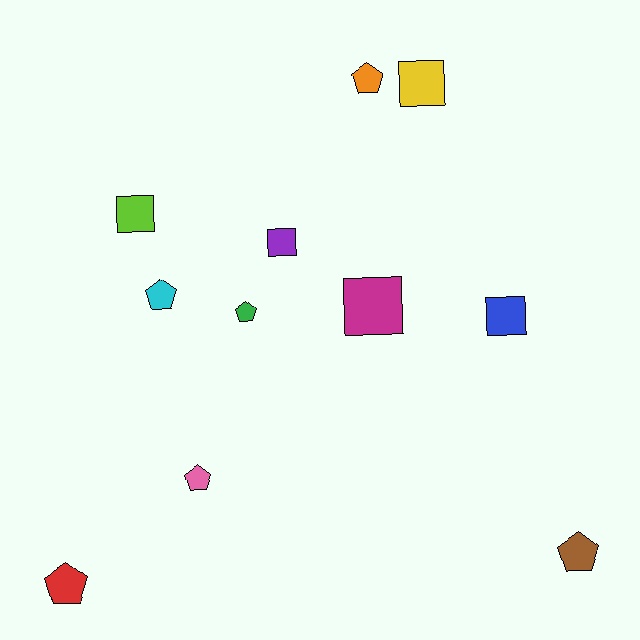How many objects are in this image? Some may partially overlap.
There are 11 objects.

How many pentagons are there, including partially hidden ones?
There are 6 pentagons.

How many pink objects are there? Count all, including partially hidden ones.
There is 1 pink object.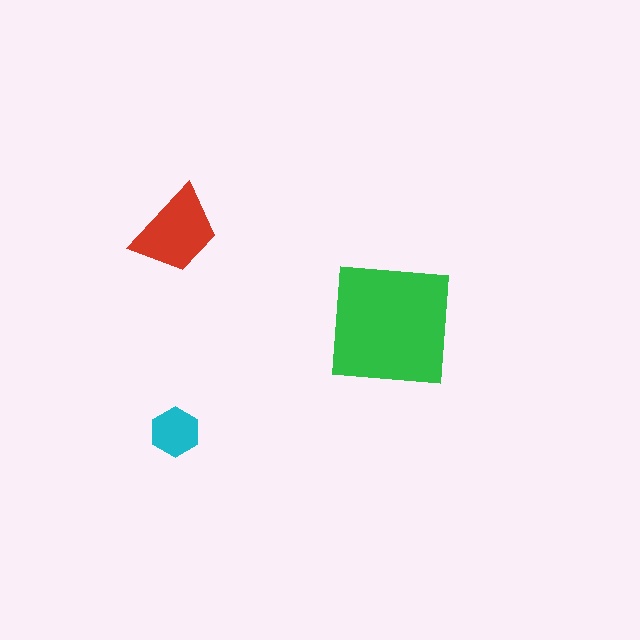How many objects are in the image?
There are 3 objects in the image.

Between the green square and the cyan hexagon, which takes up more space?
The green square.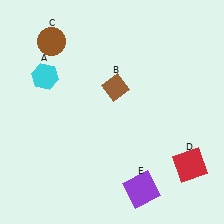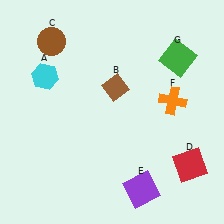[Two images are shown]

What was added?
An orange cross (F), a green square (G) were added in Image 2.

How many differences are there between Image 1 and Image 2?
There are 2 differences between the two images.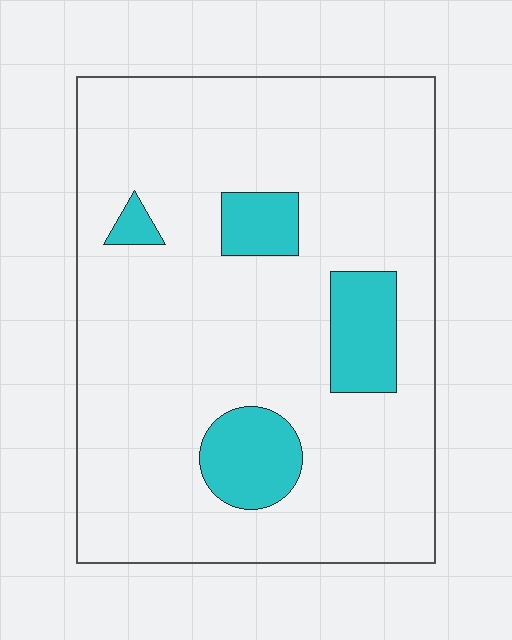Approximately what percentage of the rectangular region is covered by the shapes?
Approximately 15%.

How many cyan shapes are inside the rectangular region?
4.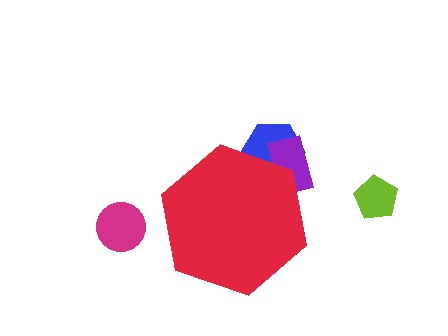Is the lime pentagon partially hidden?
No, the lime pentagon is fully visible.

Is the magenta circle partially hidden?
No, the magenta circle is fully visible.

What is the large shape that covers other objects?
A red hexagon.